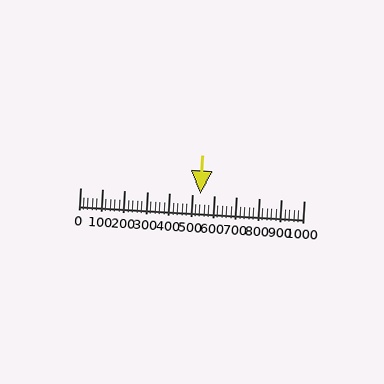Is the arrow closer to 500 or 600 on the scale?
The arrow is closer to 500.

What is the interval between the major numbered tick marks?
The major tick marks are spaced 100 units apart.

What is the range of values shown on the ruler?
The ruler shows values from 0 to 1000.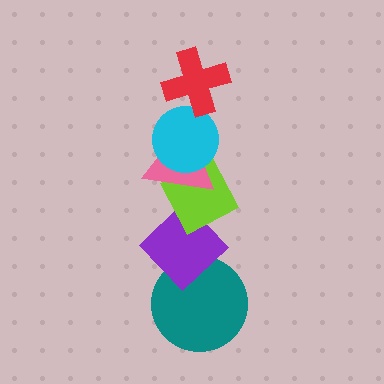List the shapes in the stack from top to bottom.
From top to bottom: the red cross, the cyan circle, the pink triangle, the lime diamond, the purple diamond, the teal circle.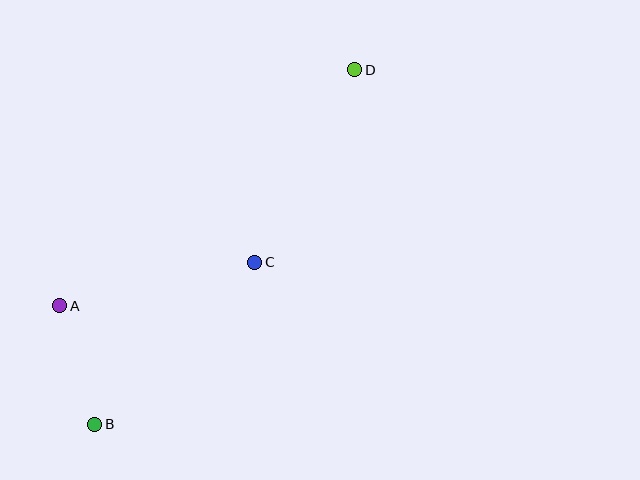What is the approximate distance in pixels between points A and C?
The distance between A and C is approximately 200 pixels.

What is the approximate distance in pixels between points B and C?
The distance between B and C is approximately 228 pixels.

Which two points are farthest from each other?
Points B and D are farthest from each other.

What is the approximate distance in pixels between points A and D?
The distance between A and D is approximately 378 pixels.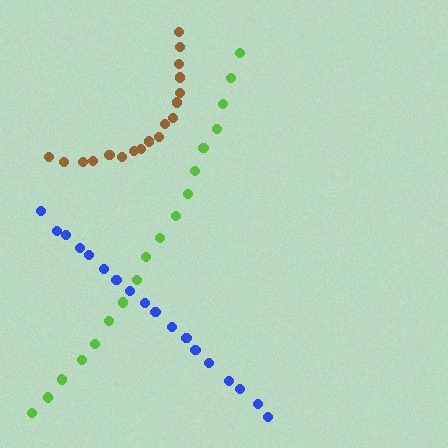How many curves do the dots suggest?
There are 3 distinct paths.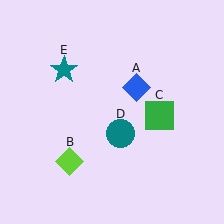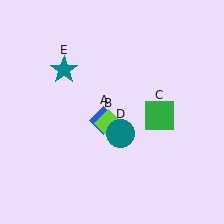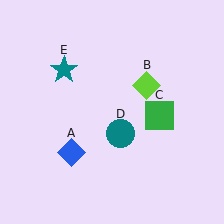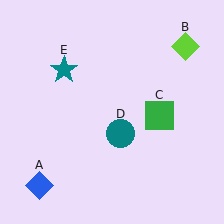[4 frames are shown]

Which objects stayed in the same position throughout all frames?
Green square (object C) and teal circle (object D) and teal star (object E) remained stationary.